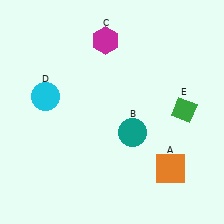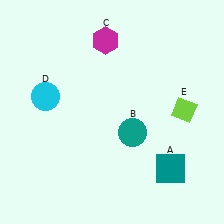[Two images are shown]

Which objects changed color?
A changed from orange to teal. E changed from green to lime.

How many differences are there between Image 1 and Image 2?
There are 2 differences between the two images.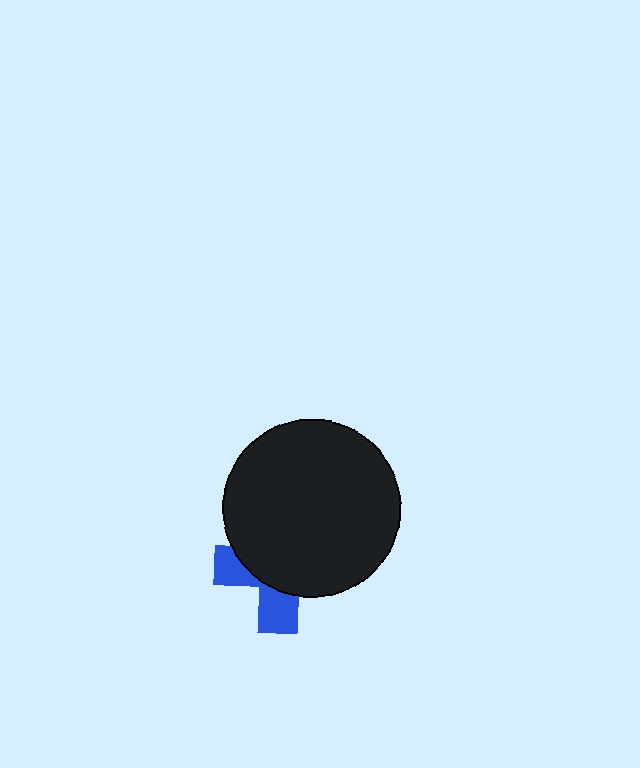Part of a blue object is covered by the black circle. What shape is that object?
It is a cross.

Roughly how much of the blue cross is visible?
A small part of it is visible (roughly 33%).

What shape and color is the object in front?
The object in front is a black circle.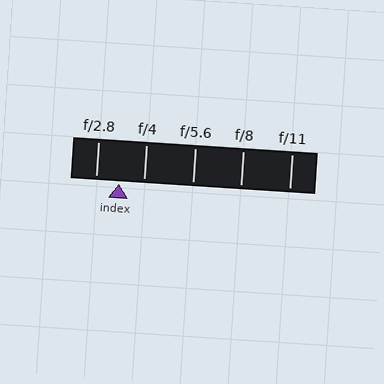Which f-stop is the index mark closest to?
The index mark is closest to f/2.8.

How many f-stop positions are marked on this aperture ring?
There are 5 f-stop positions marked.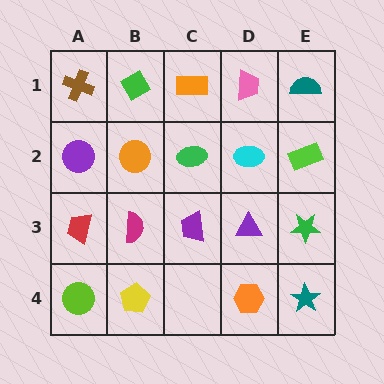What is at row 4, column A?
A lime circle.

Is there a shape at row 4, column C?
No, that cell is empty.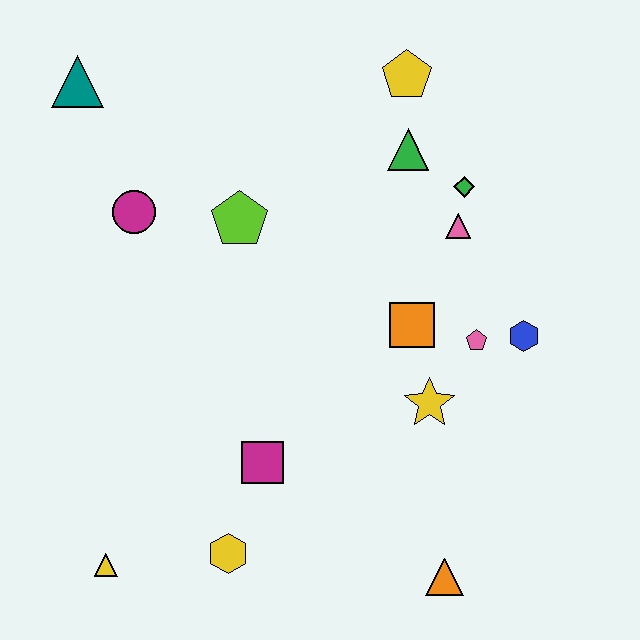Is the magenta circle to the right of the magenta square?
No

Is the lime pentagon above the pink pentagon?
Yes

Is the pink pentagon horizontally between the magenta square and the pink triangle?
No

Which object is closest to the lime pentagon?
The magenta circle is closest to the lime pentagon.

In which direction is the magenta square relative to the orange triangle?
The magenta square is to the left of the orange triangle.